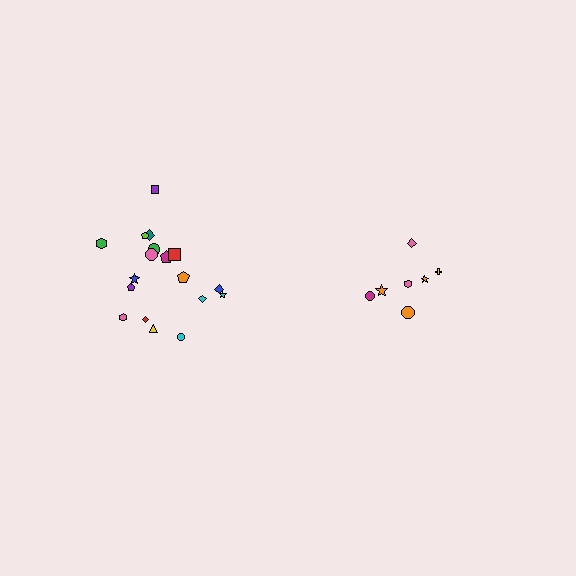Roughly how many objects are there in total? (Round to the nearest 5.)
Roughly 25 objects in total.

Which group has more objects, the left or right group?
The left group.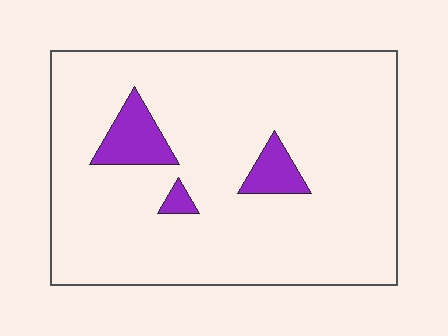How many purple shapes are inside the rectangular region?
3.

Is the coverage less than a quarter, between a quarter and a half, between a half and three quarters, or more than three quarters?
Less than a quarter.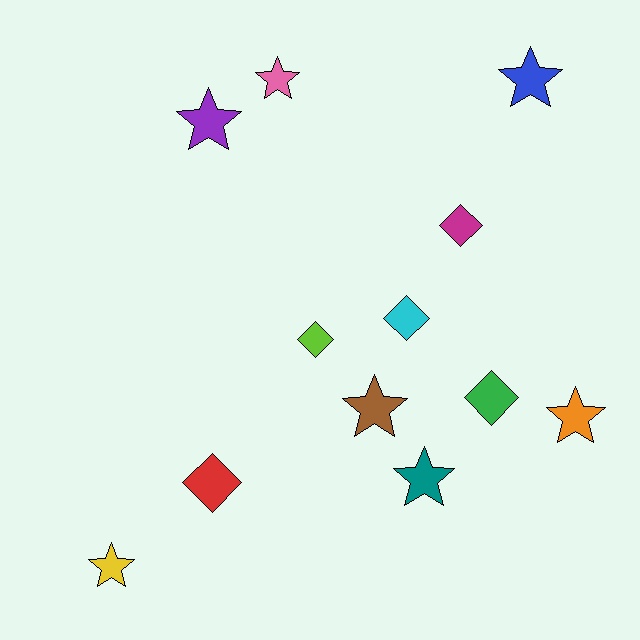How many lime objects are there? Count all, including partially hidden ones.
There is 1 lime object.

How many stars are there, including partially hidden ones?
There are 7 stars.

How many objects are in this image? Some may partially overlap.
There are 12 objects.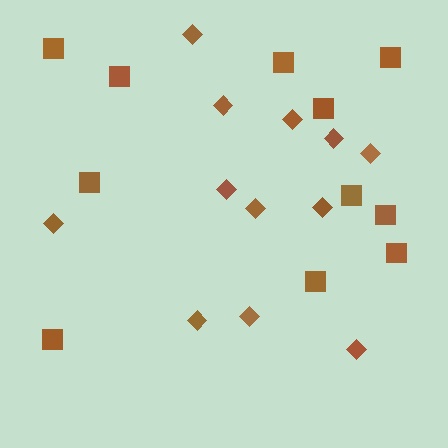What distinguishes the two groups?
There are 2 groups: one group of squares (11) and one group of diamonds (12).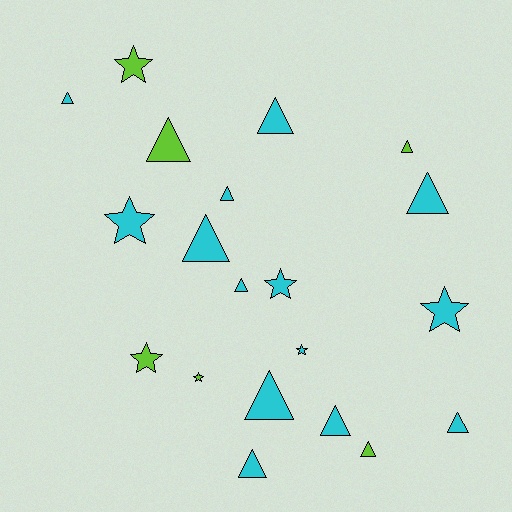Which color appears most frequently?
Cyan, with 14 objects.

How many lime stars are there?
There are 3 lime stars.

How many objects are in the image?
There are 20 objects.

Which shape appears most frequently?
Triangle, with 13 objects.